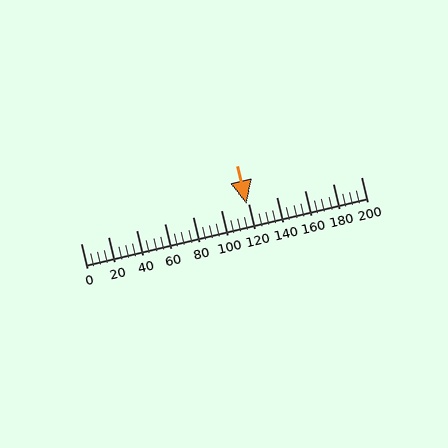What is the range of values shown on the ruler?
The ruler shows values from 0 to 200.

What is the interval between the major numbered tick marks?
The major tick marks are spaced 20 units apart.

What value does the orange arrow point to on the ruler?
The orange arrow points to approximately 118.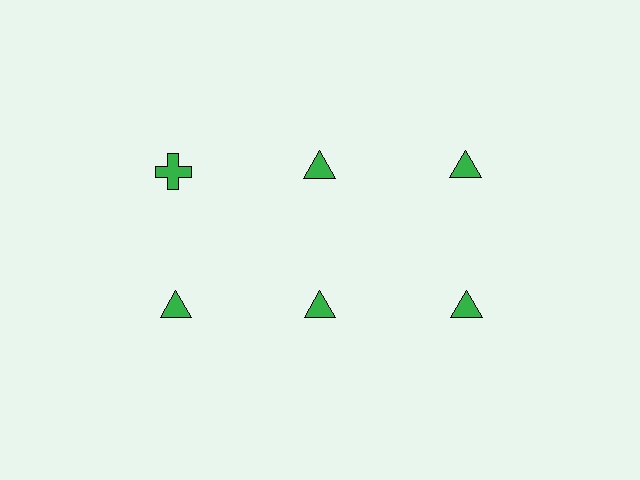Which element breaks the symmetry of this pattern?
The green cross in the top row, leftmost column breaks the symmetry. All other shapes are green triangles.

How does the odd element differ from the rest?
It has a different shape: cross instead of triangle.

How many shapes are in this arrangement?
There are 6 shapes arranged in a grid pattern.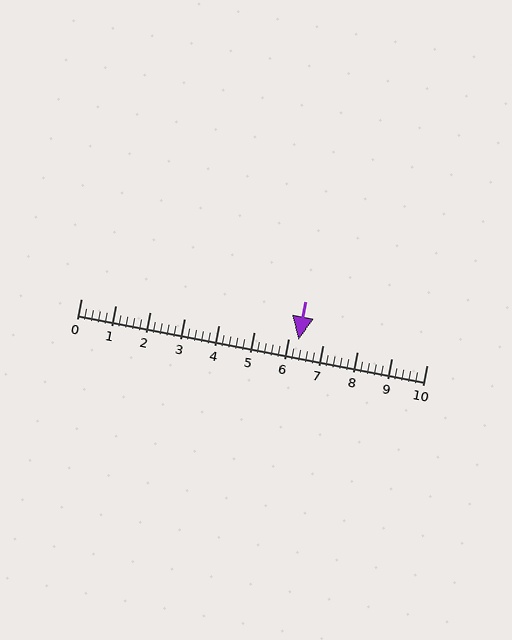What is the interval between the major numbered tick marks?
The major tick marks are spaced 1 units apart.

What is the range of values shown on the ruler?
The ruler shows values from 0 to 10.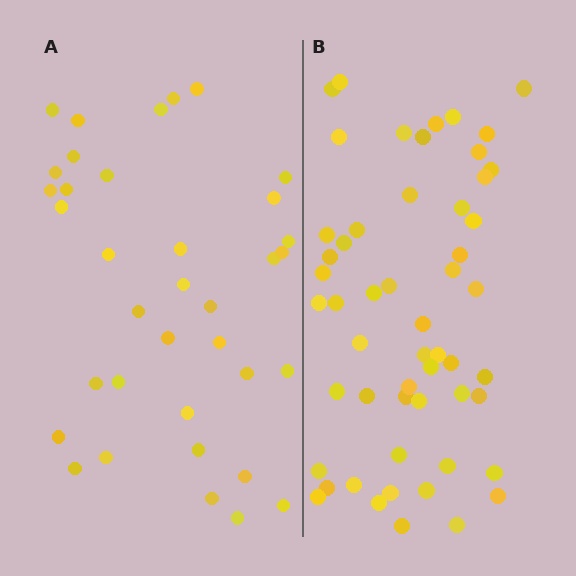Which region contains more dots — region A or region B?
Region B (the right region) has more dots.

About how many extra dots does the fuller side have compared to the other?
Region B has approximately 20 more dots than region A.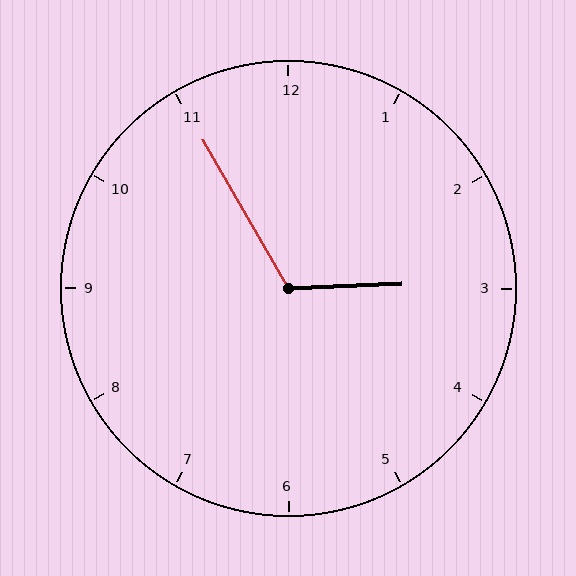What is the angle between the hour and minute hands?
Approximately 118 degrees.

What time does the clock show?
2:55.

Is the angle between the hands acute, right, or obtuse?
It is obtuse.